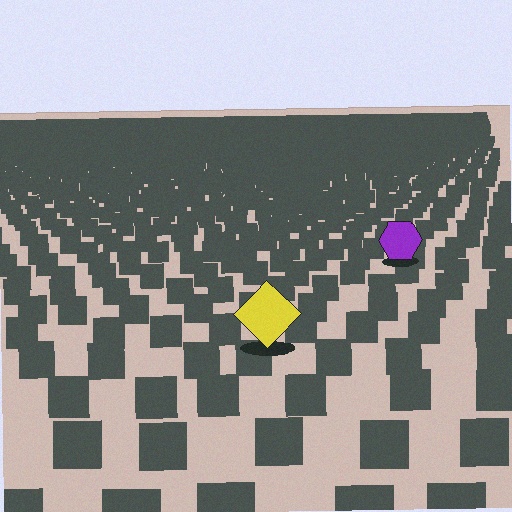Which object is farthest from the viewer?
The purple hexagon is farthest from the viewer. It appears smaller and the ground texture around it is denser.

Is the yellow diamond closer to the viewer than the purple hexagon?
Yes. The yellow diamond is closer — you can tell from the texture gradient: the ground texture is coarser near it.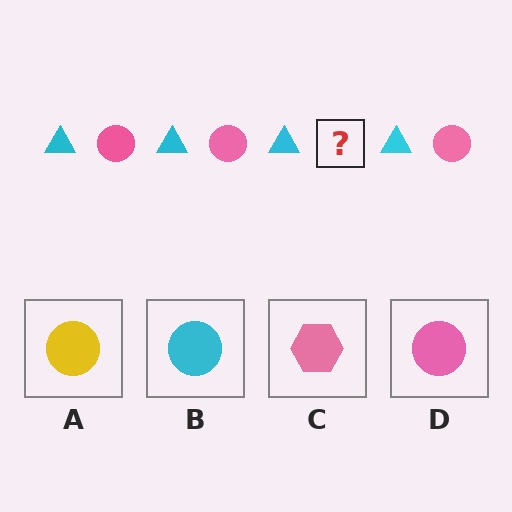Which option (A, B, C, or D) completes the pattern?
D.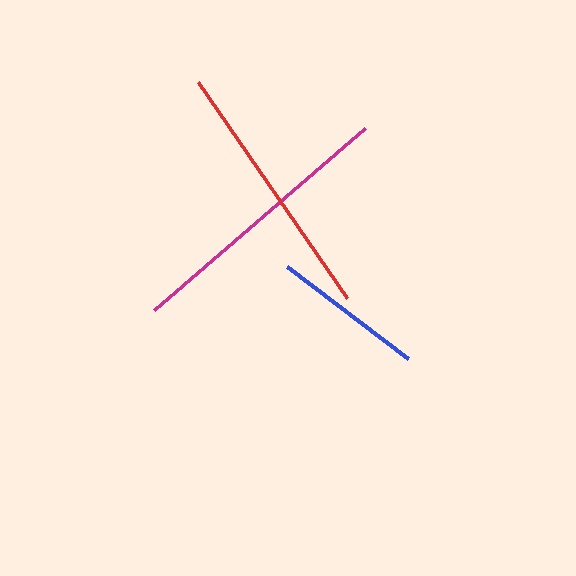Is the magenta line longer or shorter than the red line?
The magenta line is longer than the red line.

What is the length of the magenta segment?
The magenta segment is approximately 278 pixels long.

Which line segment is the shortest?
The blue line is the shortest at approximately 152 pixels.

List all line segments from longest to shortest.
From longest to shortest: magenta, red, blue.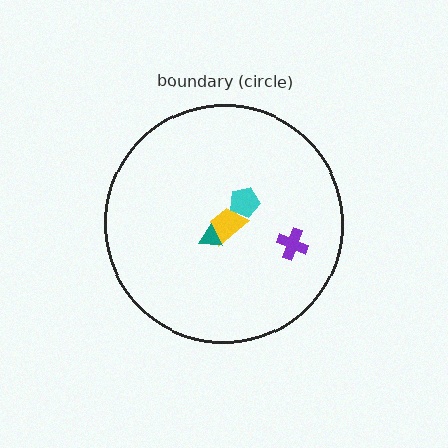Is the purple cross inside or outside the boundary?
Inside.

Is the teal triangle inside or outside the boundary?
Inside.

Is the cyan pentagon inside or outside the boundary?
Inside.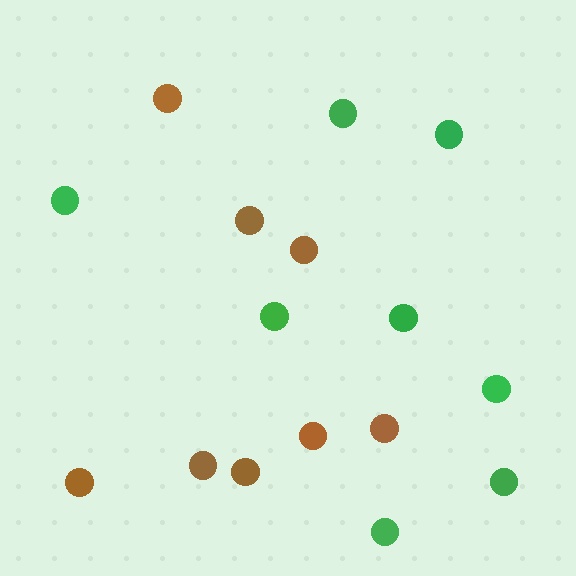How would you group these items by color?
There are 2 groups: one group of brown circles (8) and one group of green circles (8).